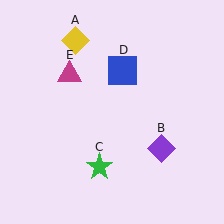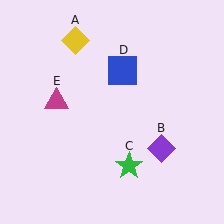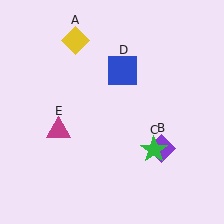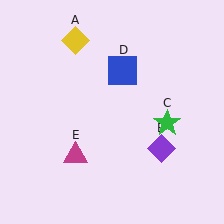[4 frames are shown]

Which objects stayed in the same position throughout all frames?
Yellow diamond (object A) and purple diamond (object B) and blue square (object D) remained stationary.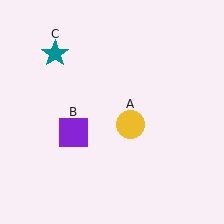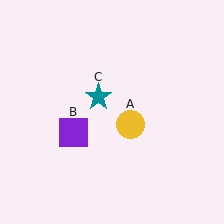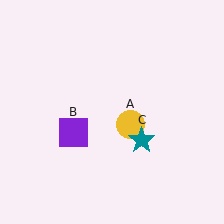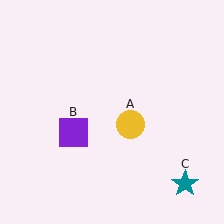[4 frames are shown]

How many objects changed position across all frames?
1 object changed position: teal star (object C).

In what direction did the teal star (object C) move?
The teal star (object C) moved down and to the right.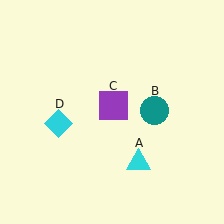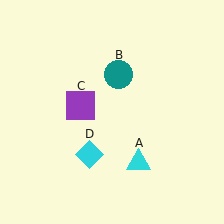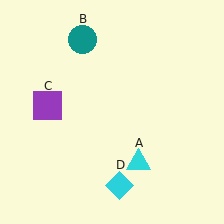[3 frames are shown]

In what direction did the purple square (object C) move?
The purple square (object C) moved left.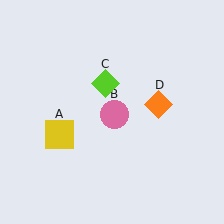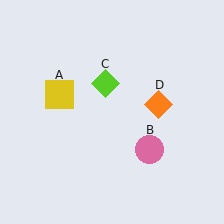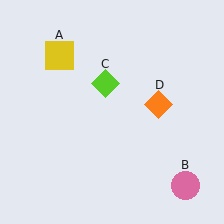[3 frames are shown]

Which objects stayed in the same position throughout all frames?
Lime diamond (object C) and orange diamond (object D) remained stationary.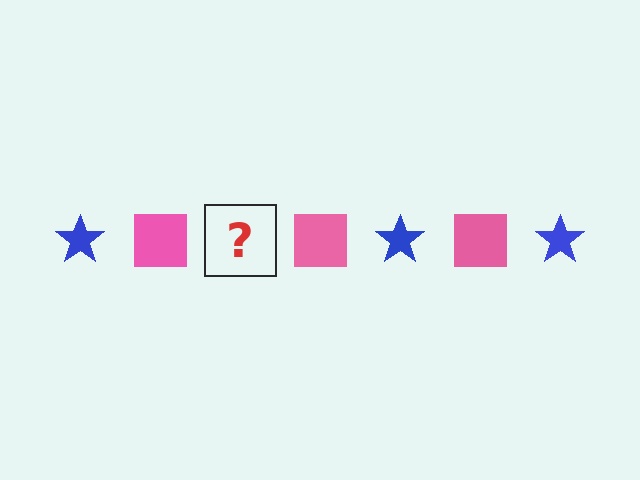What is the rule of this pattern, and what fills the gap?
The rule is that the pattern alternates between blue star and pink square. The gap should be filled with a blue star.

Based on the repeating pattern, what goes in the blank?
The blank should be a blue star.